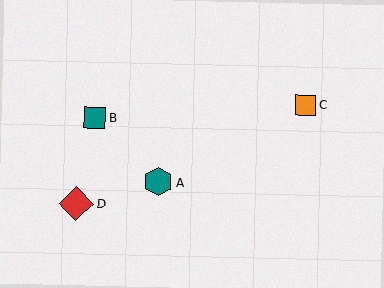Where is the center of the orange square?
The center of the orange square is at (306, 105).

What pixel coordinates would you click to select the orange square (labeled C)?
Click at (306, 105) to select the orange square C.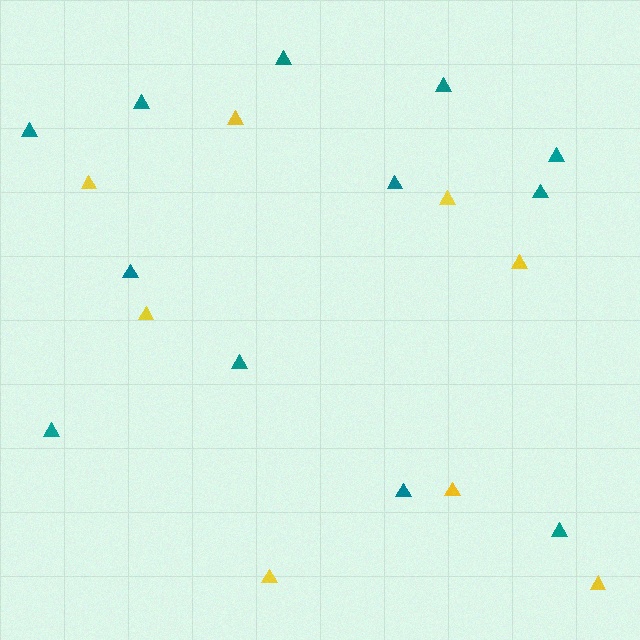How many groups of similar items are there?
There are 2 groups: one group of teal triangles (12) and one group of yellow triangles (8).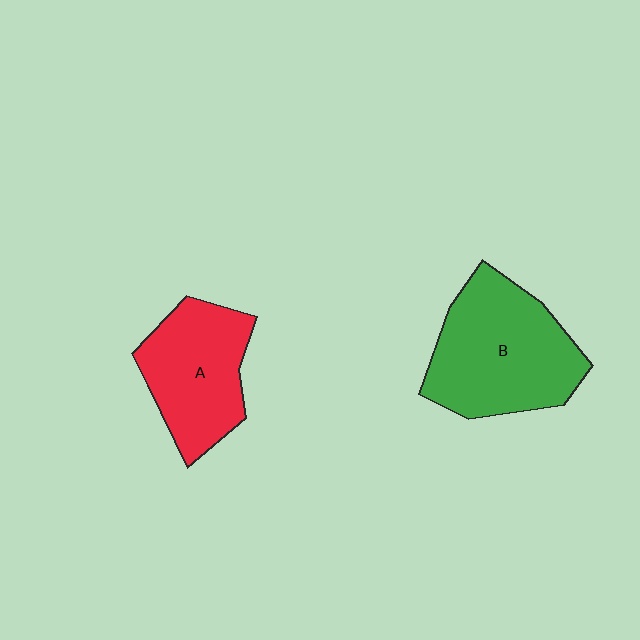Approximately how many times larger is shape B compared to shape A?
Approximately 1.3 times.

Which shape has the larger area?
Shape B (green).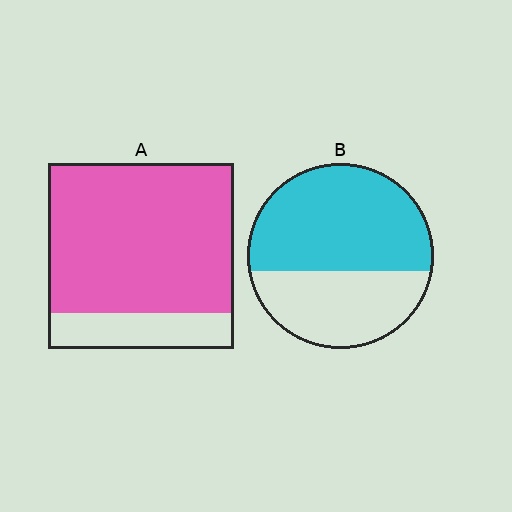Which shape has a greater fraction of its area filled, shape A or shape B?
Shape A.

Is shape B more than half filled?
Yes.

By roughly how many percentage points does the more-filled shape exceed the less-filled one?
By roughly 20 percentage points (A over B).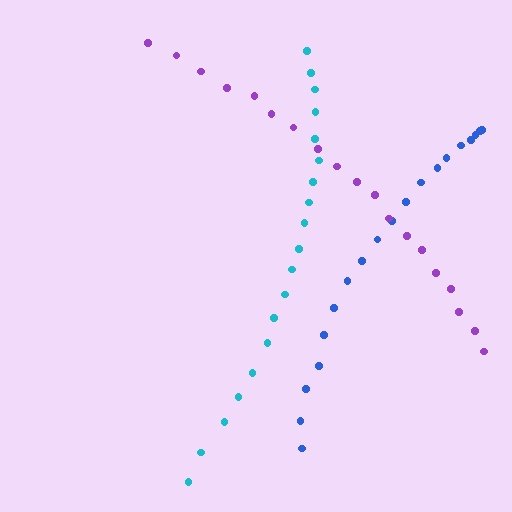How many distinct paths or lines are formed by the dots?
There are 3 distinct paths.